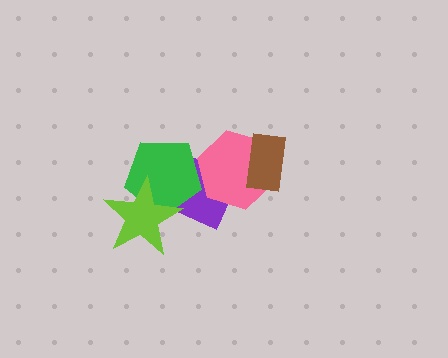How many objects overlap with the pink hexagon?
3 objects overlap with the pink hexagon.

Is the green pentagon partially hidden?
Yes, it is partially covered by another shape.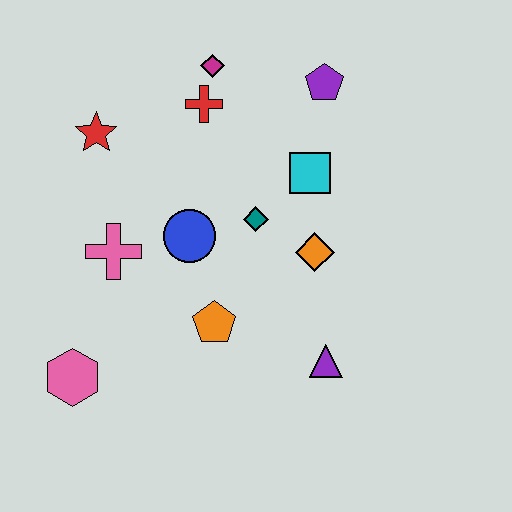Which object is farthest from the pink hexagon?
The purple pentagon is farthest from the pink hexagon.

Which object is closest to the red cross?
The magenta diamond is closest to the red cross.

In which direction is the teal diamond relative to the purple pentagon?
The teal diamond is below the purple pentagon.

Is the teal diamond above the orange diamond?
Yes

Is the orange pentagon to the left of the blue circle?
No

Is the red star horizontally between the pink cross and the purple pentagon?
No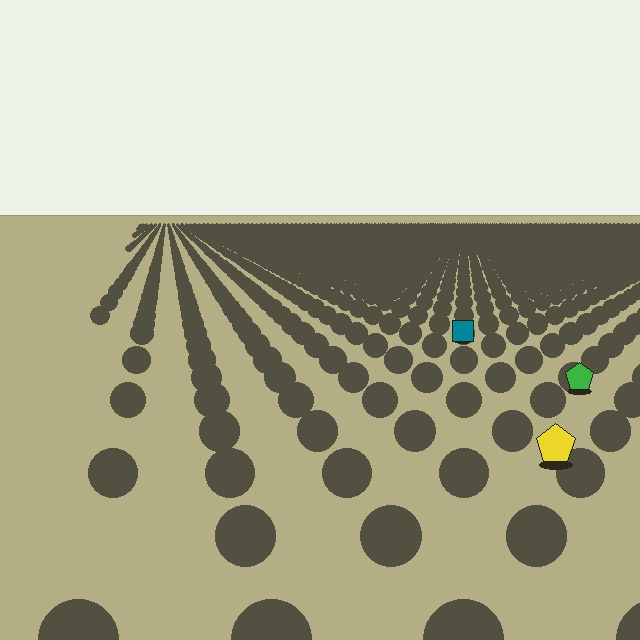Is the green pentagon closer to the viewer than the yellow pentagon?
No. The yellow pentagon is closer — you can tell from the texture gradient: the ground texture is coarser near it.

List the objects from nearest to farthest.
From nearest to farthest: the yellow pentagon, the green pentagon, the teal square.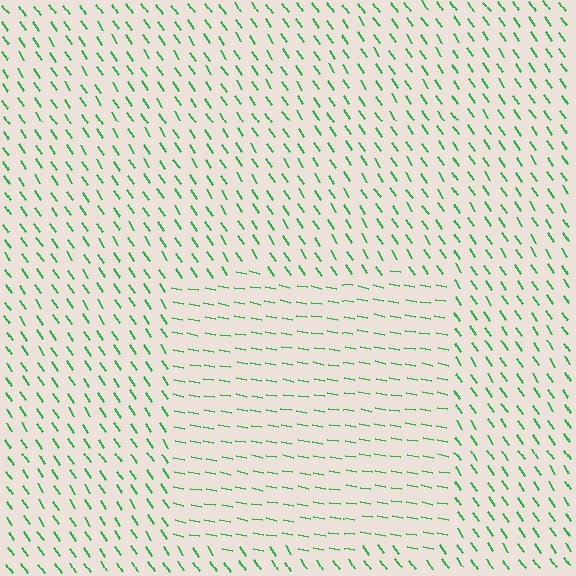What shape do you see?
I see a rectangle.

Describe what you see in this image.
The image is filled with small green line segments. A rectangle region in the image has lines oriented differently from the surrounding lines, creating a visible texture boundary.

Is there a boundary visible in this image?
Yes, there is a texture boundary formed by a change in line orientation.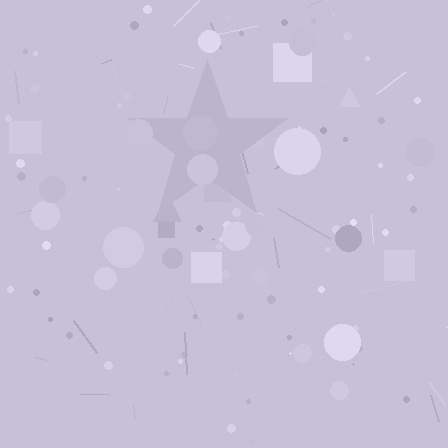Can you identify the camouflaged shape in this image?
The camouflaged shape is a star.